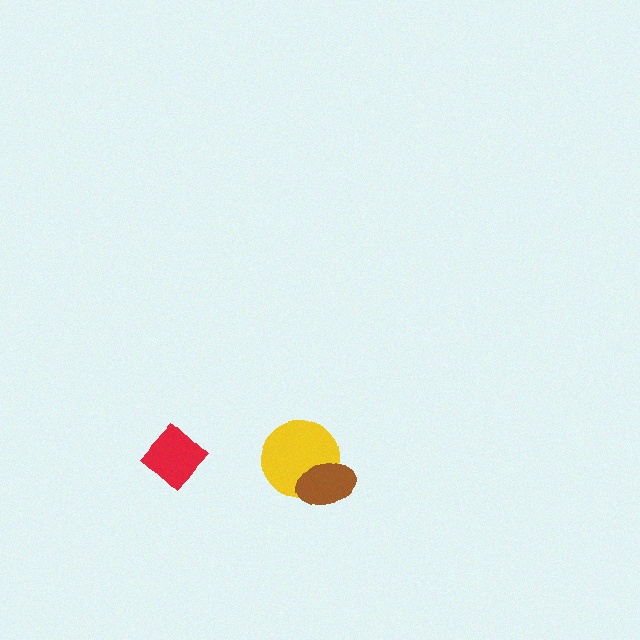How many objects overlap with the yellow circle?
1 object overlaps with the yellow circle.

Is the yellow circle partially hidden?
Yes, it is partially covered by another shape.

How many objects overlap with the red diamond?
0 objects overlap with the red diamond.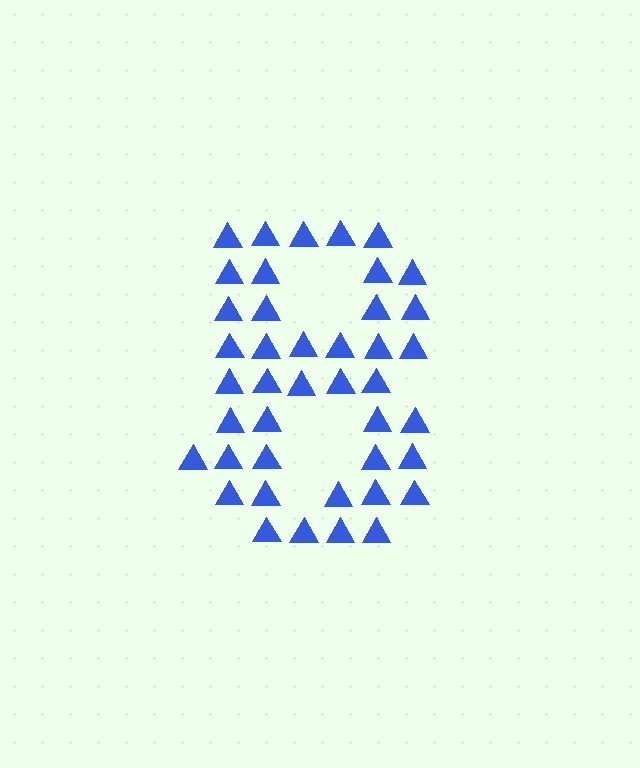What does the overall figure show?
The overall figure shows the digit 8.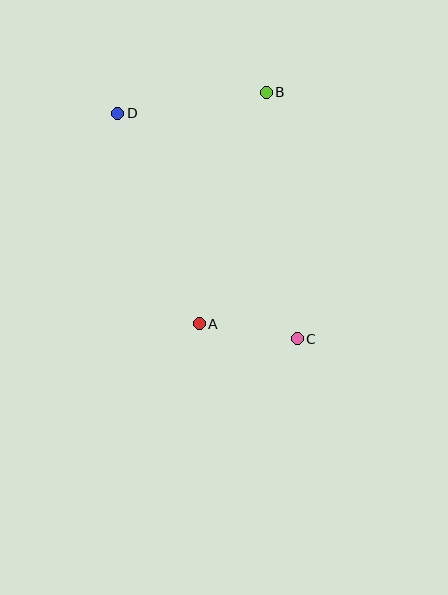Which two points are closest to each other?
Points A and C are closest to each other.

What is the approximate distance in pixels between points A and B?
The distance between A and B is approximately 241 pixels.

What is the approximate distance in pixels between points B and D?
The distance between B and D is approximately 150 pixels.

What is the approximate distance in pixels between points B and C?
The distance between B and C is approximately 248 pixels.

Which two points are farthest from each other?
Points C and D are farthest from each other.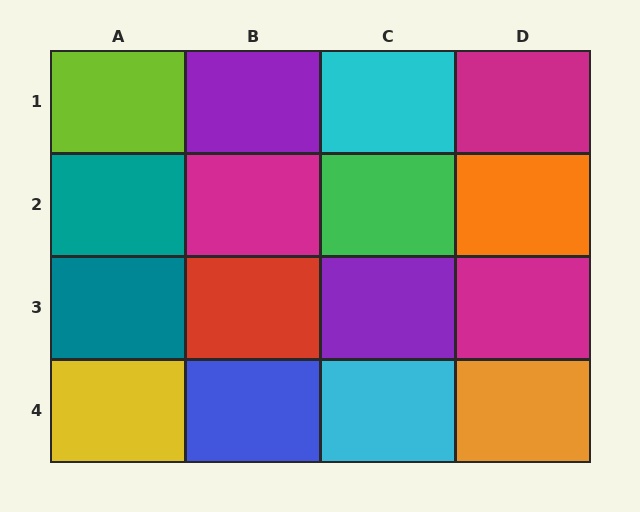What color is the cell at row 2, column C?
Green.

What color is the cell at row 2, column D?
Orange.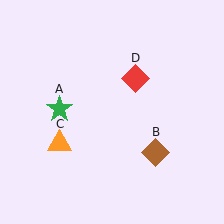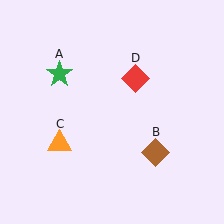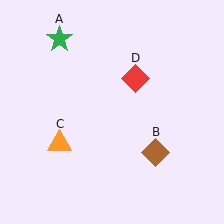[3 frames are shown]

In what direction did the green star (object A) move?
The green star (object A) moved up.